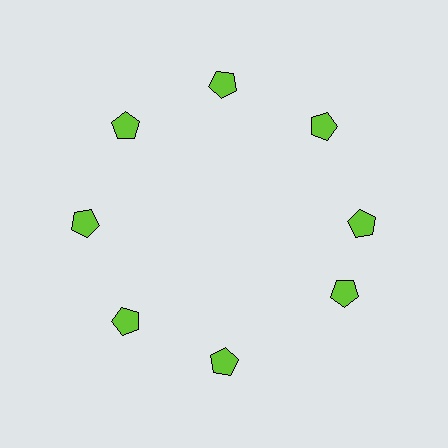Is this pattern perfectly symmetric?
No. The 8 lime pentagons are arranged in a ring, but one element near the 4 o'clock position is rotated out of alignment along the ring, breaking the 8-fold rotational symmetry.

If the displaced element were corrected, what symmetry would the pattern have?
It would have 8-fold rotational symmetry — the pattern would map onto itself every 45 degrees.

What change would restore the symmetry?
The symmetry would be restored by rotating it back into even spacing with its neighbors so that all 8 pentagons sit at equal angles and equal distance from the center.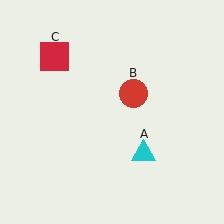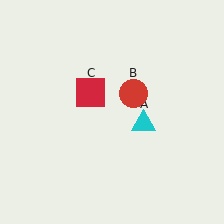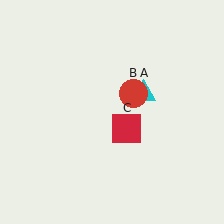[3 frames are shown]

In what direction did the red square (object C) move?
The red square (object C) moved down and to the right.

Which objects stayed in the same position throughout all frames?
Red circle (object B) remained stationary.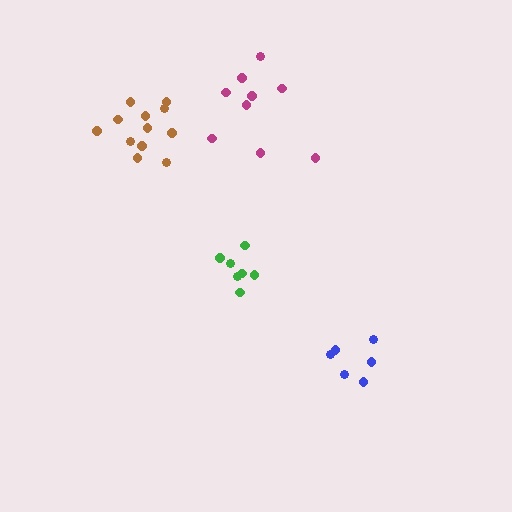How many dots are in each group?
Group 1: 7 dots, Group 2: 12 dots, Group 3: 6 dots, Group 4: 9 dots (34 total).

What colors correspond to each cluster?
The clusters are colored: green, brown, blue, magenta.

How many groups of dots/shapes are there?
There are 4 groups.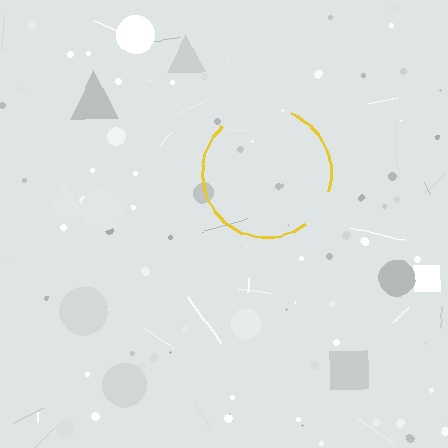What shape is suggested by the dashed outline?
The dashed outline suggests a circle.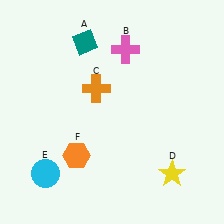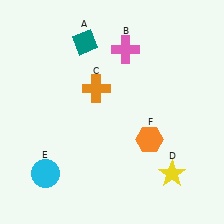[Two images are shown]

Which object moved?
The orange hexagon (F) moved right.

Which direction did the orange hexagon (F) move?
The orange hexagon (F) moved right.